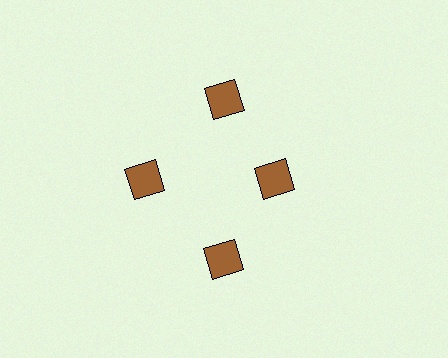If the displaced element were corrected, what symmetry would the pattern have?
It would have 4-fold rotational symmetry — the pattern would map onto itself every 90 degrees.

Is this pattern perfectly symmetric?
No. The 4 brown diamonds are arranged in a ring, but one element near the 3 o'clock position is pulled inward toward the center, breaking the 4-fold rotational symmetry.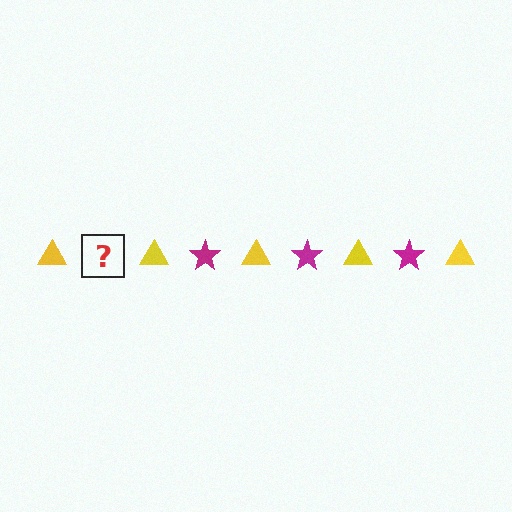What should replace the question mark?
The question mark should be replaced with a magenta star.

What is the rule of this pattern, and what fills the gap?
The rule is that the pattern alternates between yellow triangle and magenta star. The gap should be filled with a magenta star.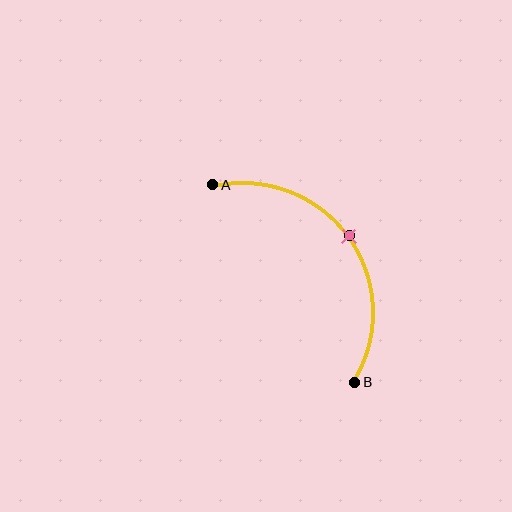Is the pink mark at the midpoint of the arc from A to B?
Yes. The pink mark lies on the arc at equal arc-length from both A and B — it is the arc midpoint.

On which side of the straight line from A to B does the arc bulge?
The arc bulges above and to the right of the straight line connecting A and B.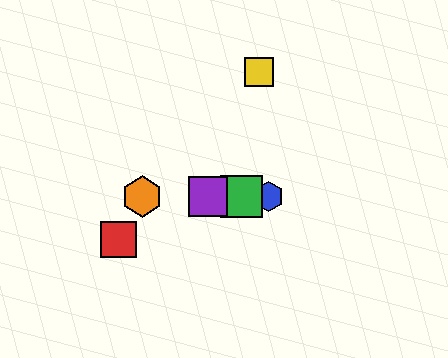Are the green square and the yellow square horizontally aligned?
No, the green square is at y≈197 and the yellow square is at y≈72.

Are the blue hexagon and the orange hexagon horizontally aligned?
Yes, both are at y≈197.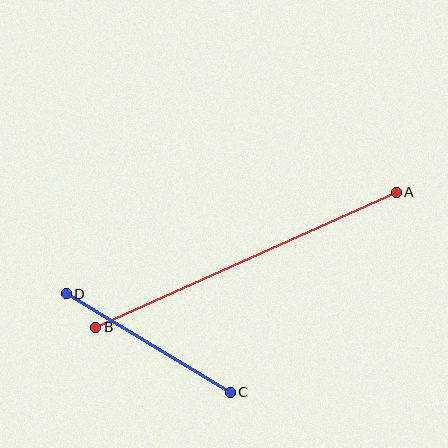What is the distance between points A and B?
The distance is approximately 329 pixels.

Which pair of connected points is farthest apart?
Points A and B are farthest apart.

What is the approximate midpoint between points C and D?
The midpoint is at approximately (148, 343) pixels.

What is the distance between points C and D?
The distance is approximately 191 pixels.